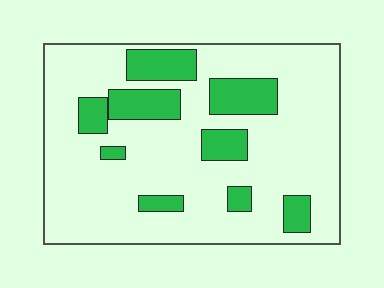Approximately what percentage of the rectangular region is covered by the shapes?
Approximately 20%.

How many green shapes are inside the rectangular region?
9.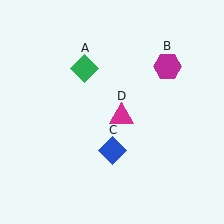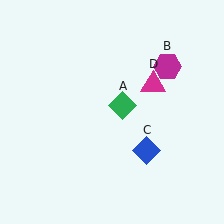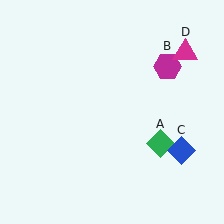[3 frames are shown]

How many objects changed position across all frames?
3 objects changed position: green diamond (object A), blue diamond (object C), magenta triangle (object D).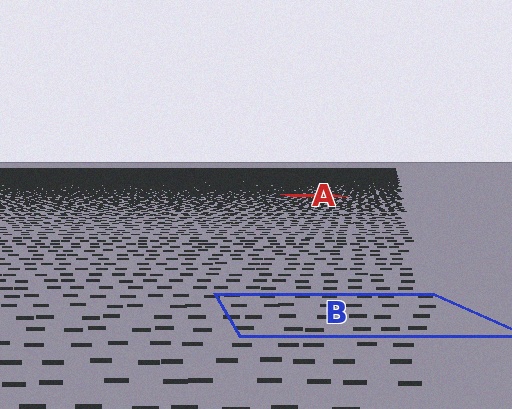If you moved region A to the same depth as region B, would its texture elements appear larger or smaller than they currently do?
They would appear larger. At a closer depth, the same texture elements are projected at a bigger on-screen size.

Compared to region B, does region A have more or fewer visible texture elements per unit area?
Region A has more texture elements per unit area — they are packed more densely because it is farther away.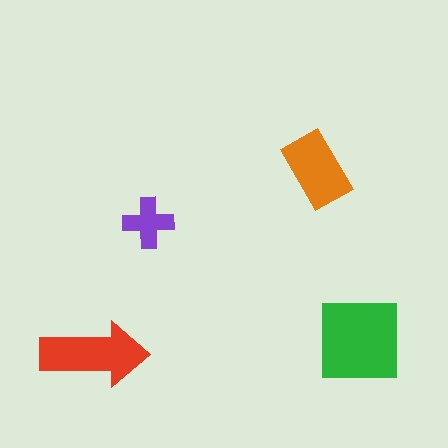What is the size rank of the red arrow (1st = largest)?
2nd.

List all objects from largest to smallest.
The green square, the red arrow, the orange rectangle, the purple cross.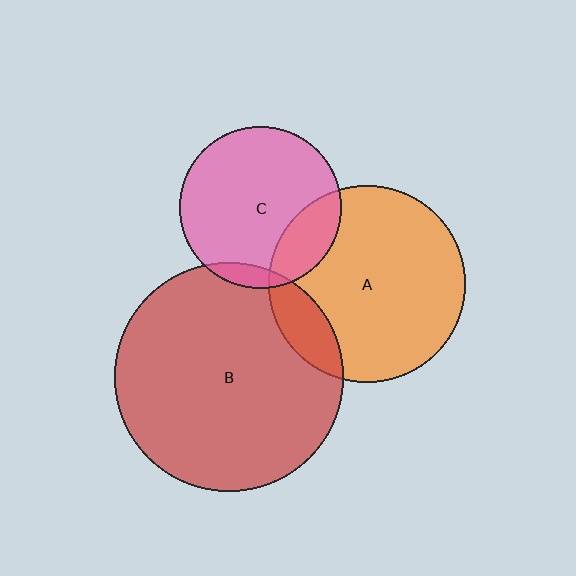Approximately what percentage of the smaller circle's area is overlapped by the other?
Approximately 20%.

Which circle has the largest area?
Circle B (red).